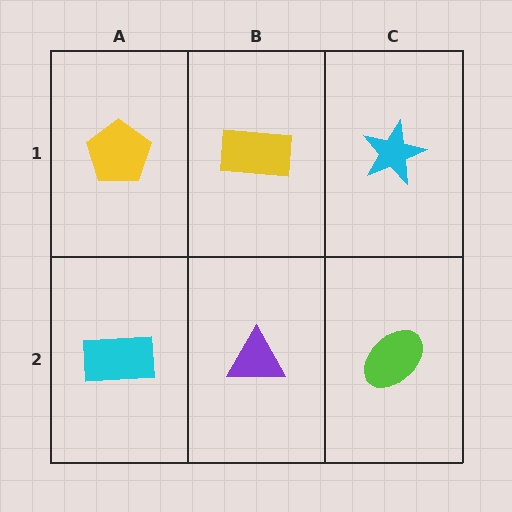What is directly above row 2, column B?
A yellow rectangle.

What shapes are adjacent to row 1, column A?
A cyan rectangle (row 2, column A), a yellow rectangle (row 1, column B).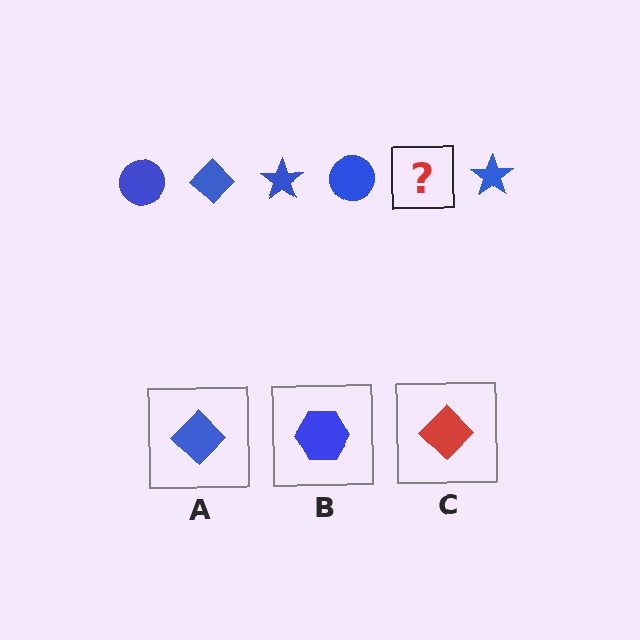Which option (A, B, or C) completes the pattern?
A.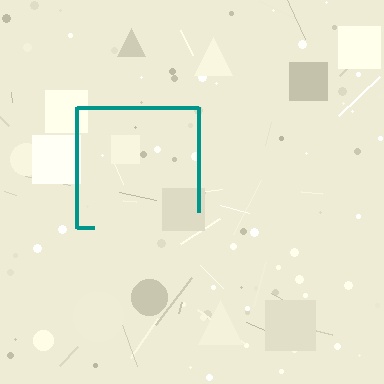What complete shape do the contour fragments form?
The contour fragments form a square.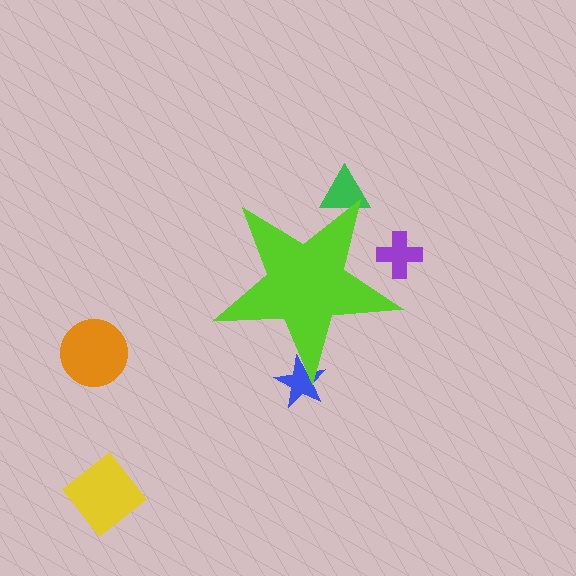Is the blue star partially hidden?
Yes, the blue star is partially hidden behind the lime star.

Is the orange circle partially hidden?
No, the orange circle is fully visible.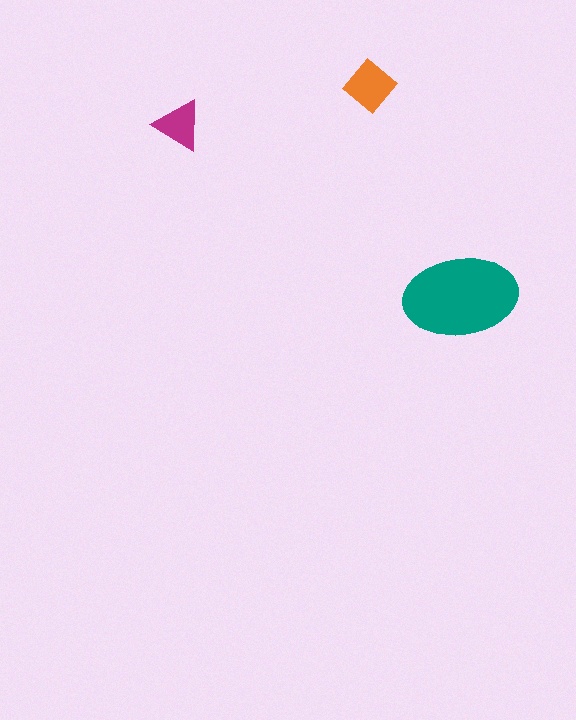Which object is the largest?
The teal ellipse.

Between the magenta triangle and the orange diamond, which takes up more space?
The orange diamond.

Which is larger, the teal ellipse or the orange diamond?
The teal ellipse.